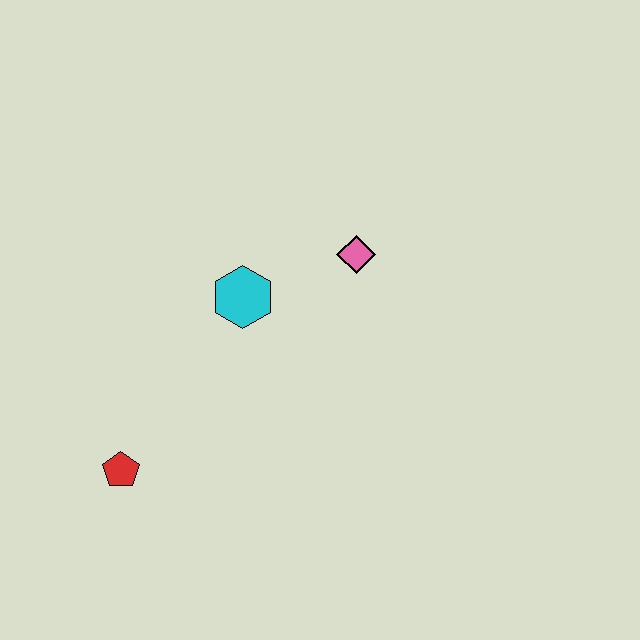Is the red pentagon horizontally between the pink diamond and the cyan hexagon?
No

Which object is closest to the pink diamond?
The cyan hexagon is closest to the pink diamond.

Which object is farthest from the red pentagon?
The pink diamond is farthest from the red pentagon.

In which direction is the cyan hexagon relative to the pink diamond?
The cyan hexagon is to the left of the pink diamond.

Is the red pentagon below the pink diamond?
Yes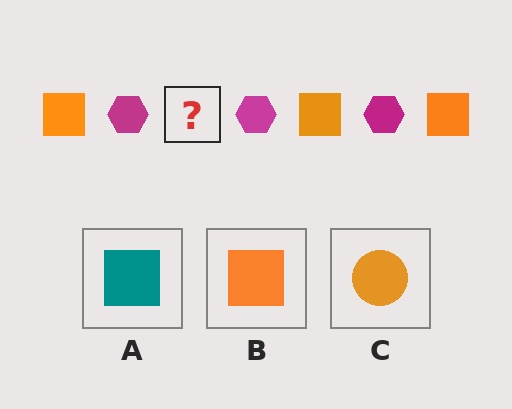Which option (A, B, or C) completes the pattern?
B.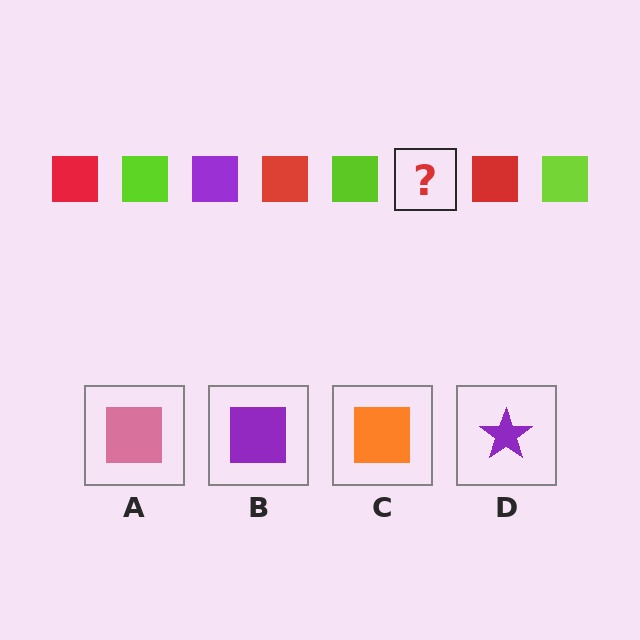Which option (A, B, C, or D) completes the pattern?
B.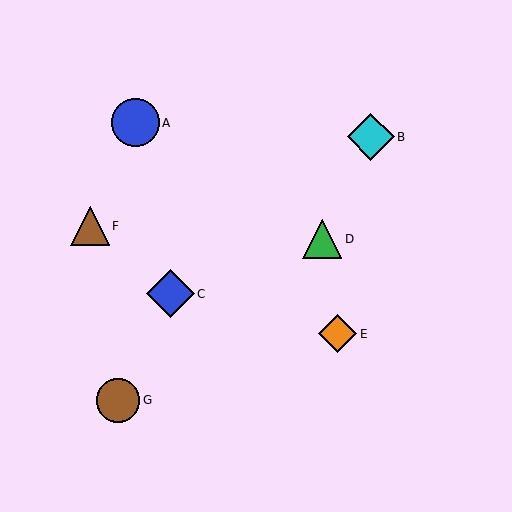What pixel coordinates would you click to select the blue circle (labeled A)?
Click at (135, 123) to select the blue circle A.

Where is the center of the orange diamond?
The center of the orange diamond is at (338, 334).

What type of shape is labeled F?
Shape F is a brown triangle.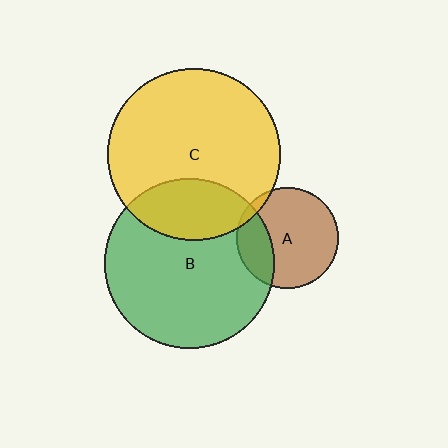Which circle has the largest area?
Circle C (yellow).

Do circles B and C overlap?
Yes.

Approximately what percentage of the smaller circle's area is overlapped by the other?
Approximately 25%.